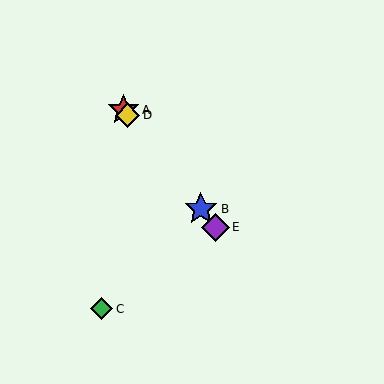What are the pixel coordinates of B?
Object B is at (201, 209).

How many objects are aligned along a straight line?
4 objects (A, B, D, E) are aligned along a straight line.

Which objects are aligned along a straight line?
Objects A, B, D, E are aligned along a straight line.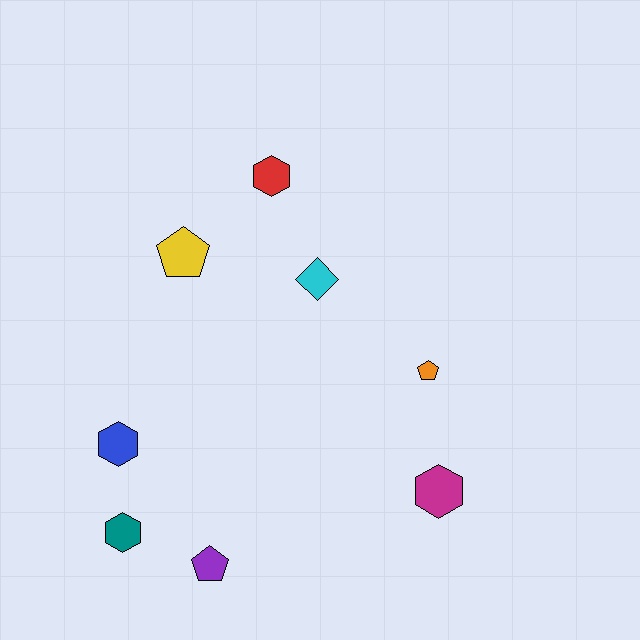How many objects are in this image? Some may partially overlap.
There are 8 objects.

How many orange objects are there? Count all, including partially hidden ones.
There is 1 orange object.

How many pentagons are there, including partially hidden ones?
There are 3 pentagons.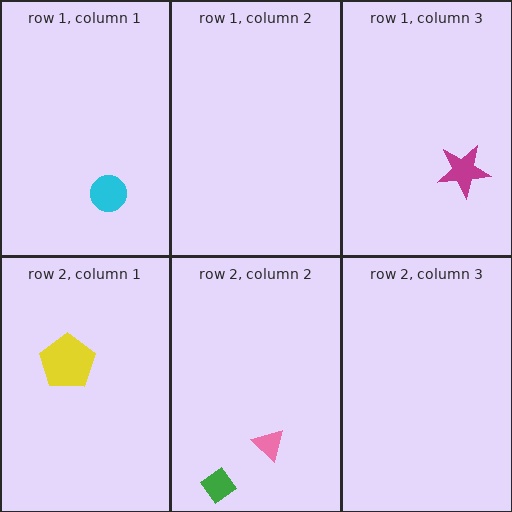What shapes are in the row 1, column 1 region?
The cyan circle.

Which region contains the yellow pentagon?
The row 2, column 1 region.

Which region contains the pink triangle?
The row 2, column 2 region.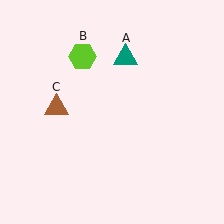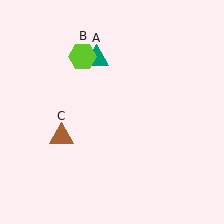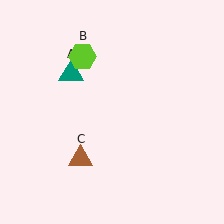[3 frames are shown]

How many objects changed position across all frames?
2 objects changed position: teal triangle (object A), brown triangle (object C).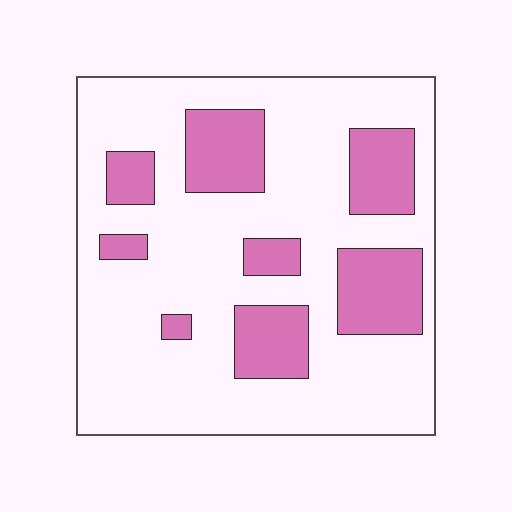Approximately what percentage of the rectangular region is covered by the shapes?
Approximately 25%.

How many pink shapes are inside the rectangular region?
8.